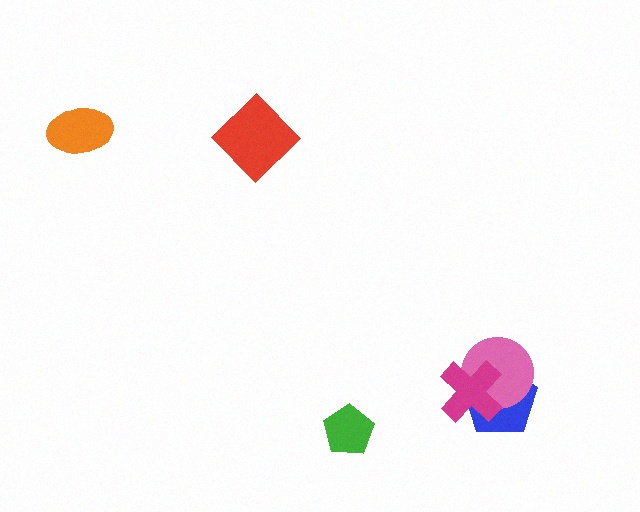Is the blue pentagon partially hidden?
Yes, it is partially covered by another shape.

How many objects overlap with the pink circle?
2 objects overlap with the pink circle.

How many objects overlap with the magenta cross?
2 objects overlap with the magenta cross.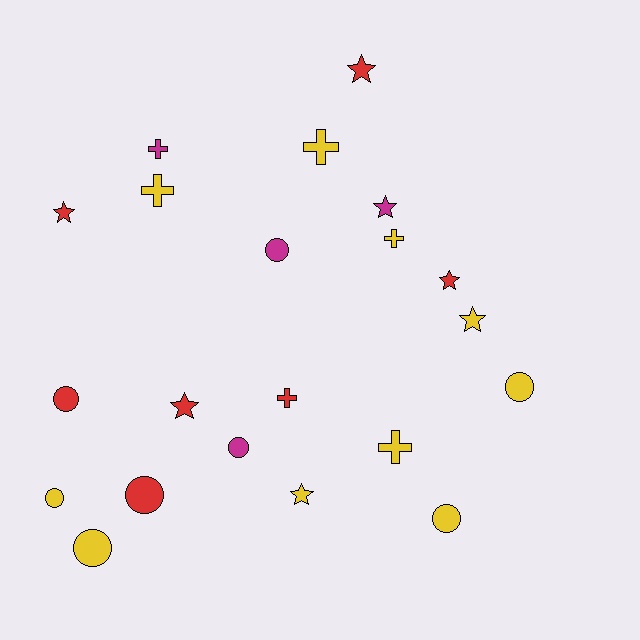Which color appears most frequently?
Yellow, with 10 objects.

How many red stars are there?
There are 4 red stars.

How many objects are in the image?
There are 21 objects.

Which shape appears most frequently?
Circle, with 8 objects.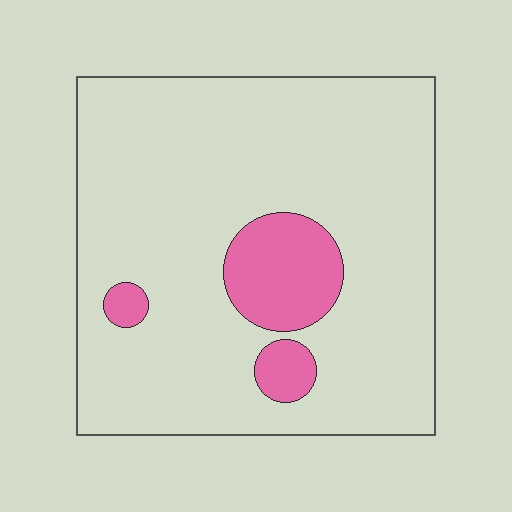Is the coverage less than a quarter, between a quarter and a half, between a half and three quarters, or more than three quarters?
Less than a quarter.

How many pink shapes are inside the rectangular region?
3.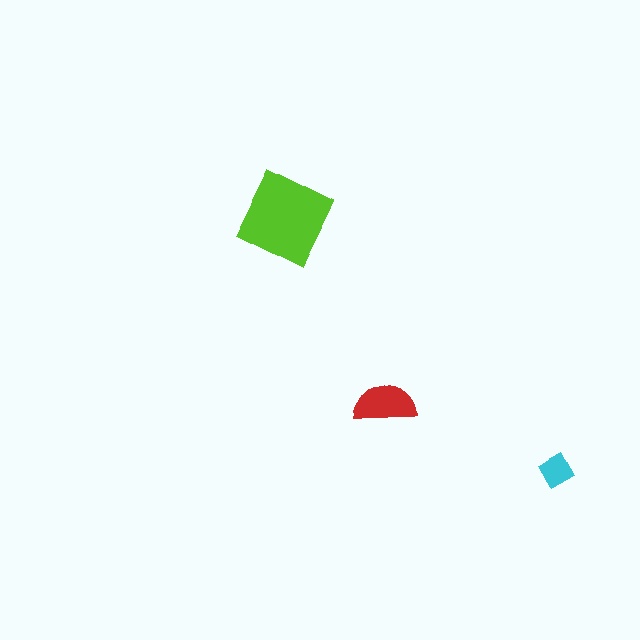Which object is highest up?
The lime diamond is topmost.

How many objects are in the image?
There are 3 objects in the image.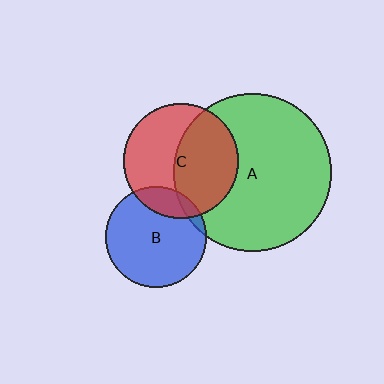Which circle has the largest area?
Circle A (green).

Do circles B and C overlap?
Yes.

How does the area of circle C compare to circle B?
Approximately 1.3 times.